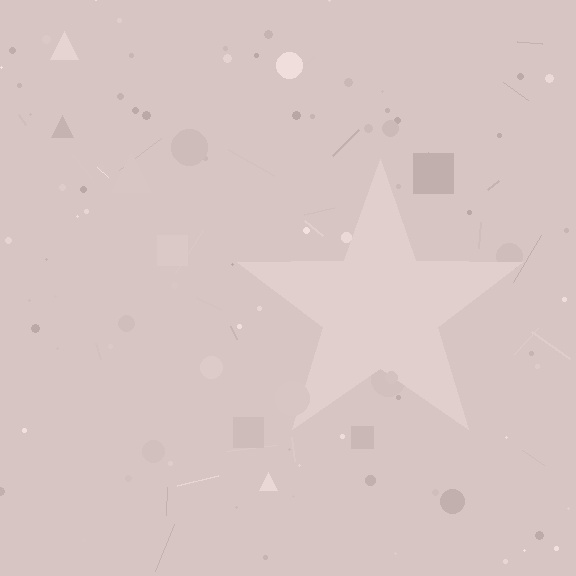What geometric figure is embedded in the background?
A star is embedded in the background.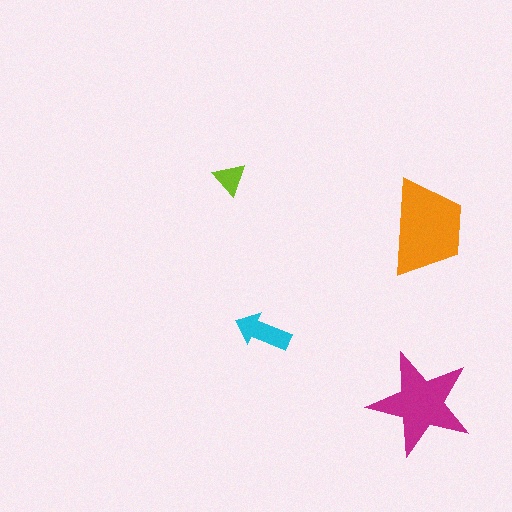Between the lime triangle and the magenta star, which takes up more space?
The magenta star.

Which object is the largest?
The orange trapezoid.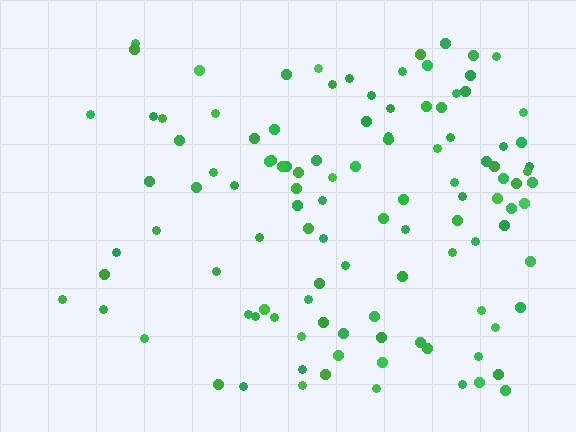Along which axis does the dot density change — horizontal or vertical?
Horizontal.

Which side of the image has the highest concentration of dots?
The right.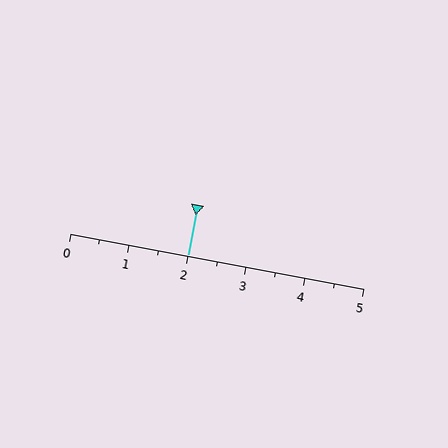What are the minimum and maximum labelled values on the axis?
The axis runs from 0 to 5.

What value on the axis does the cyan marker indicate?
The marker indicates approximately 2.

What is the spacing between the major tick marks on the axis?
The major ticks are spaced 1 apart.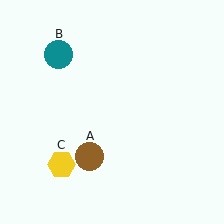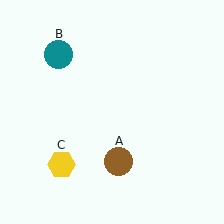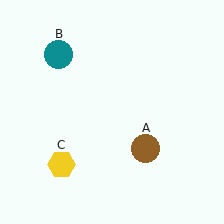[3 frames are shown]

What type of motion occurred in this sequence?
The brown circle (object A) rotated counterclockwise around the center of the scene.